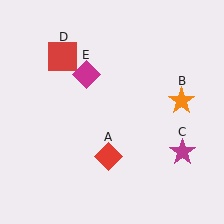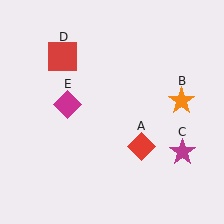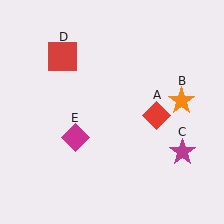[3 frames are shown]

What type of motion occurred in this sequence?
The red diamond (object A), magenta diamond (object E) rotated counterclockwise around the center of the scene.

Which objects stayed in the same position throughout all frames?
Orange star (object B) and magenta star (object C) and red square (object D) remained stationary.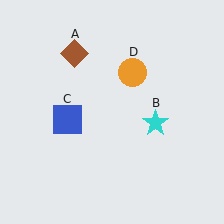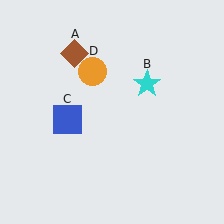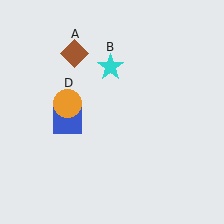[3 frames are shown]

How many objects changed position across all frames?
2 objects changed position: cyan star (object B), orange circle (object D).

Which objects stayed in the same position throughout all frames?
Brown diamond (object A) and blue square (object C) remained stationary.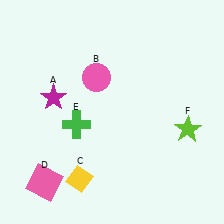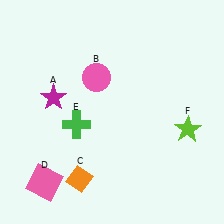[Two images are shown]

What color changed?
The diamond (C) changed from yellow in Image 1 to orange in Image 2.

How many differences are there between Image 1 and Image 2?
There is 1 difference between the two images.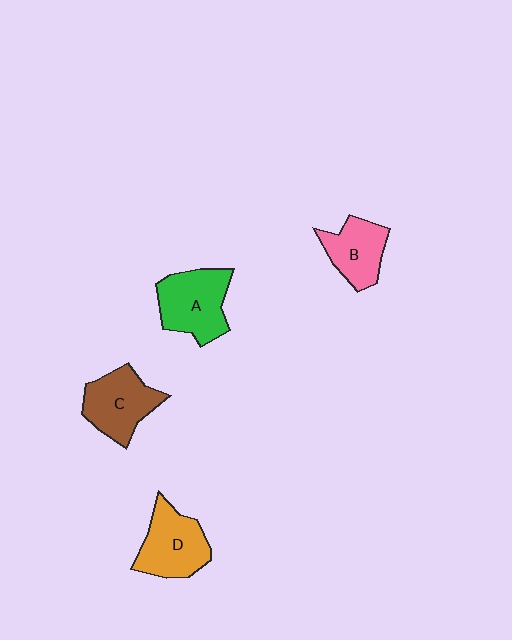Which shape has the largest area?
Shape A (green).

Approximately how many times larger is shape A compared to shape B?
Approximately 1.3 times.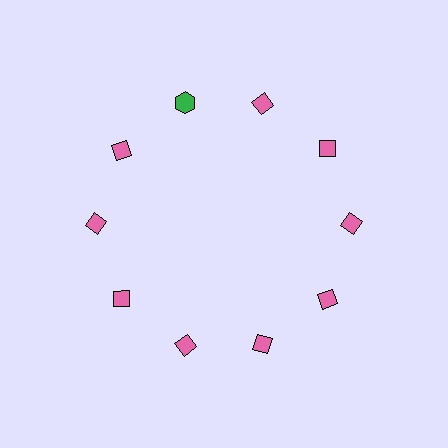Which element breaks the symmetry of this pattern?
The green hexagon at roughly the 11 o'clock position breaks the symmetry. All other shapes are pink diamonds.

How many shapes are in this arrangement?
There are 10 shapes arranged in a ring pattern.